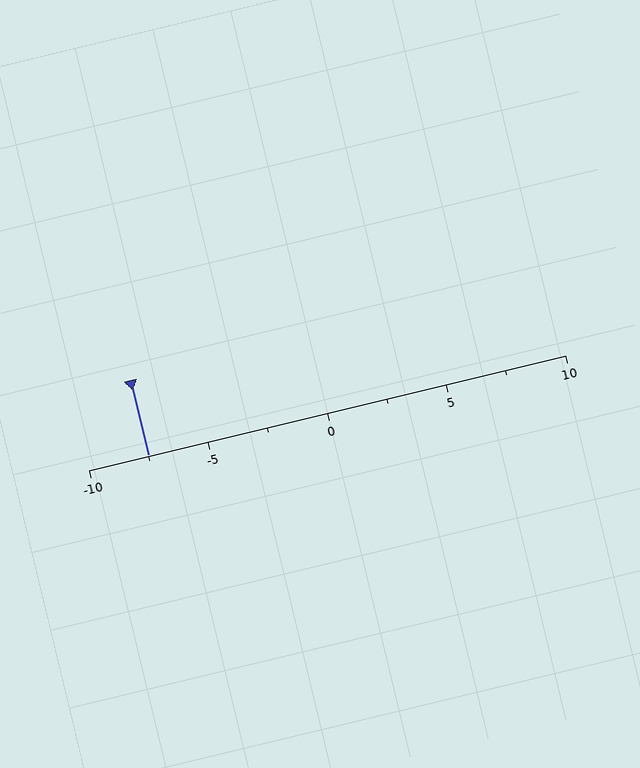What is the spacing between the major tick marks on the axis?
The major ticks are spaced 5 apart.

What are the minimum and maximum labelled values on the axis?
The axis runs from -10 to 10.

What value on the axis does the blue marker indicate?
The marker indicates approximately -7.5.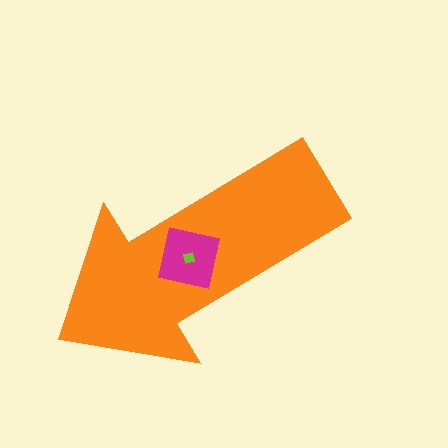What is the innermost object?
The lime square.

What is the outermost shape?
The orange arrow.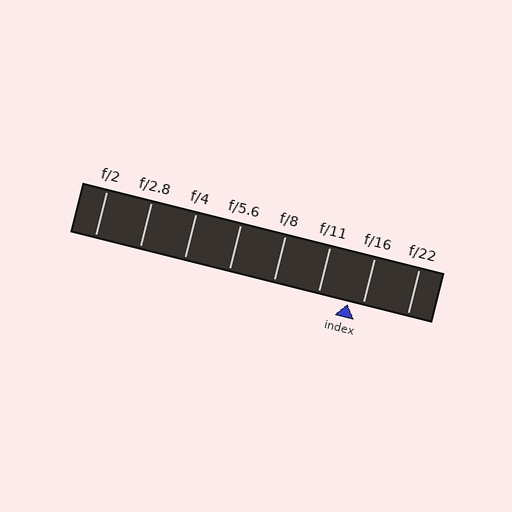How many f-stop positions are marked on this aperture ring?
There are 8 f-stop positions marked.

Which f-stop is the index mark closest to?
The index mark is closest to f/16.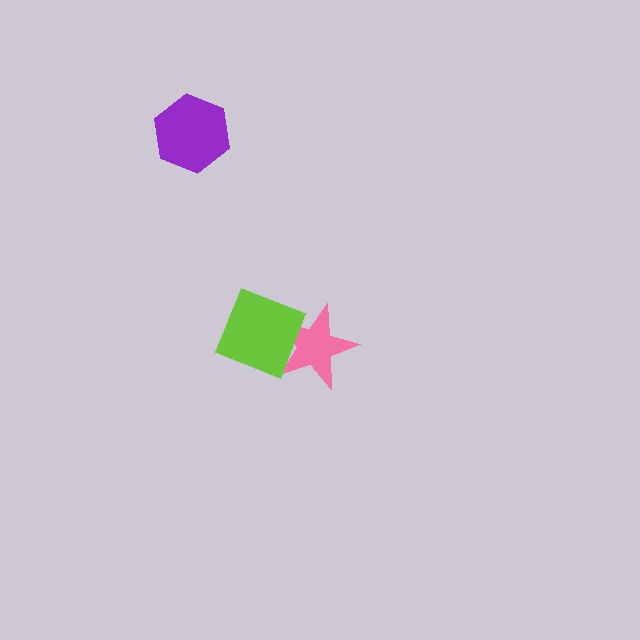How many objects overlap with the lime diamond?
1 object overlaps with the lime diamond.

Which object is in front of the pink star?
The lime diamond is in front of the pink star.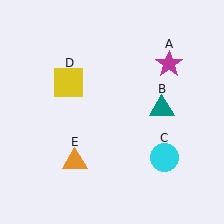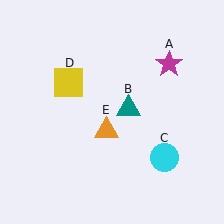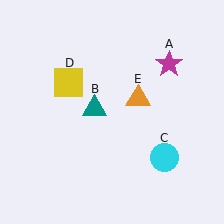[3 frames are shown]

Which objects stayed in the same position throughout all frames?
Magenta star (object A) and cyan circle (object C) and yellow square (object D) remained stationary.